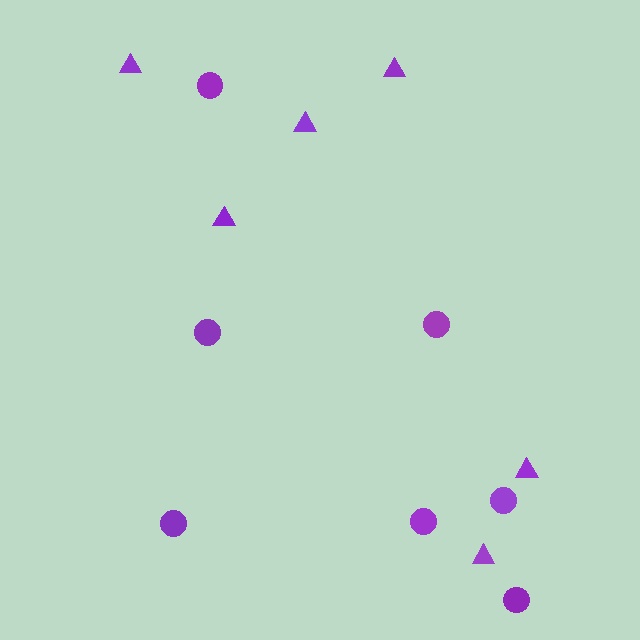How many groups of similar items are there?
There are 2 groups: one group of triangles (6) and one group of circles (7).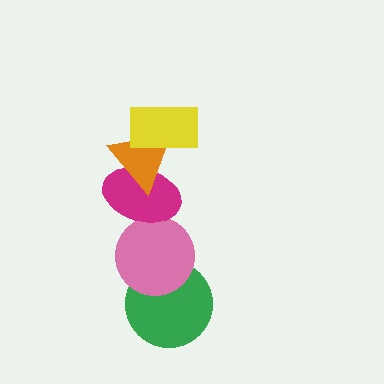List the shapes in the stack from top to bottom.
From top to bottom: the yellow rectangle, the orange triangle, the magenta ellipse, the pink circle, the green circle.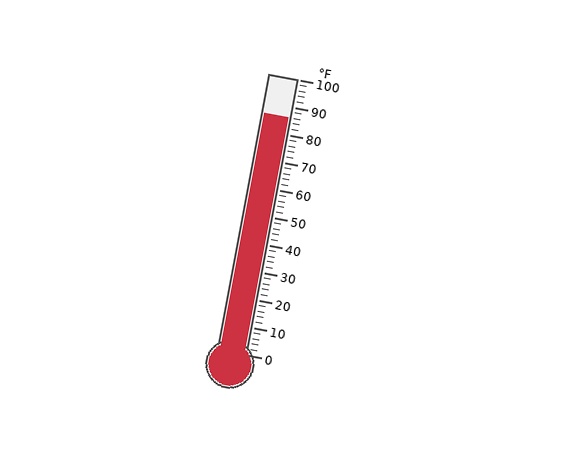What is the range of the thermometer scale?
The thermometer scale ranges from 0°F to 100°F.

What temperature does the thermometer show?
The thermometer shows approximately 86°F.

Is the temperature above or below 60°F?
The temperature is above 60°F.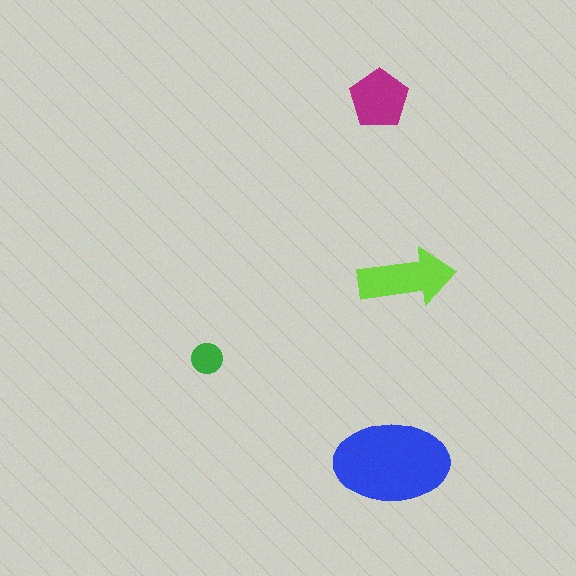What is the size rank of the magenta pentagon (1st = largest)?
3rd.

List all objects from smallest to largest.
The green circle, the magenta pentagon, the lime arrow, the blue ellipse.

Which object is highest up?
The magenta pentagon is topmost.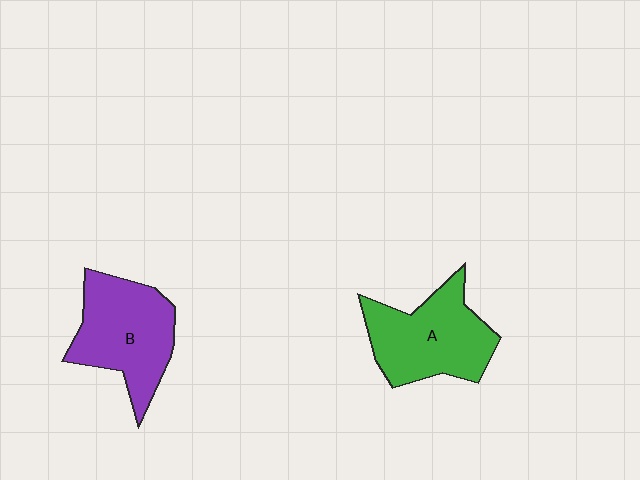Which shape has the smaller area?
Shape B (purple).